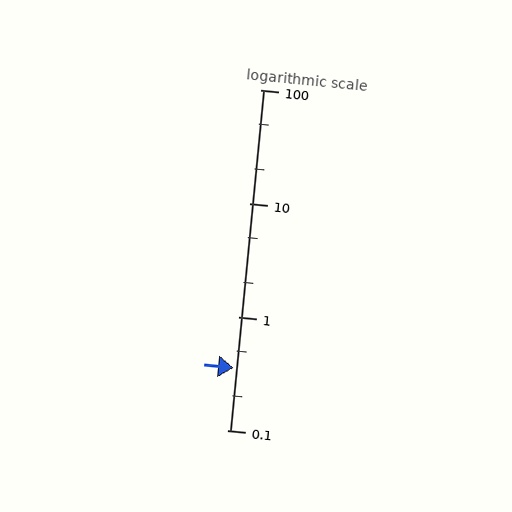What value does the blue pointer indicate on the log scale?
The pointer indicates approximately 0.35.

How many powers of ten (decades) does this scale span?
The scale spans 3 decades, from 0.1 to 100.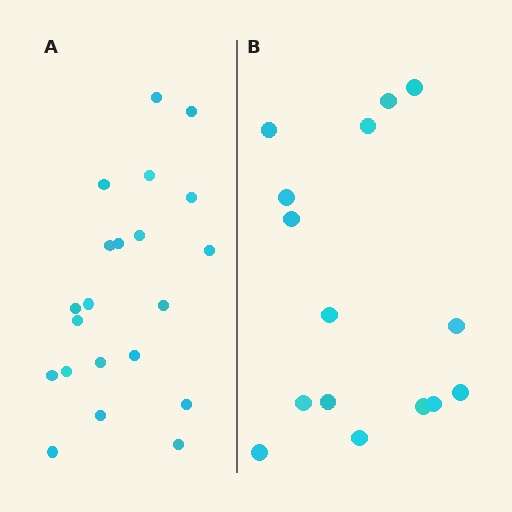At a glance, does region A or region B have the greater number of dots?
Region A (the left region) has more dots.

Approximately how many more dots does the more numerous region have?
Region A has about 6 more dots than region B.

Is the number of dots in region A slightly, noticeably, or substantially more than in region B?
Region A has noticeably more, but not dramatically so. The ratio is roughly 1.4 to 1.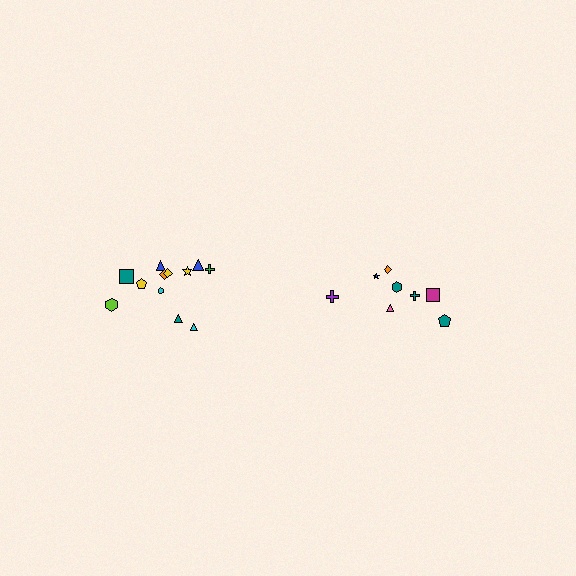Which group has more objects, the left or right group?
The left group.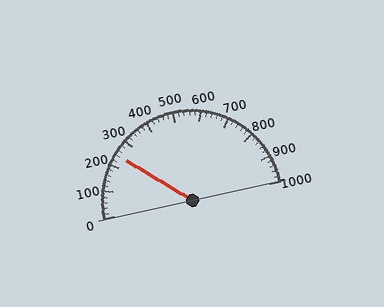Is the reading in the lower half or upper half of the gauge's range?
The reading is in the lower half of the range (0 to 1000).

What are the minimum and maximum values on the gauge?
The gauge ranges from 0 to 1000.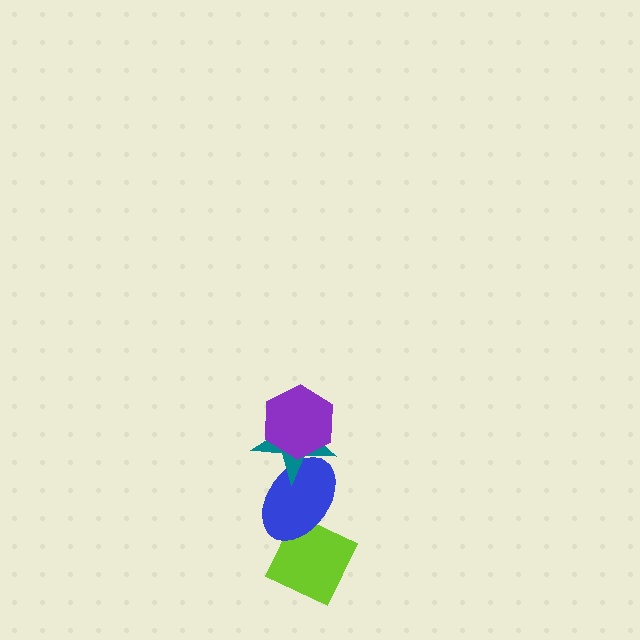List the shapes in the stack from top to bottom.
From top to bottom: the purple hexagon, the teal star, the blue ellipse, the lime diamond.